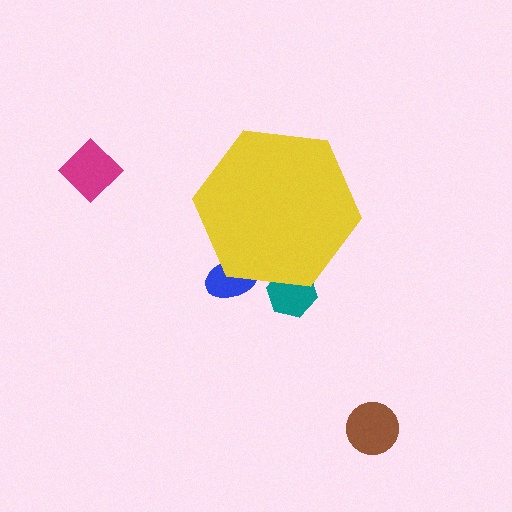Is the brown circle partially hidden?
No, the brown circle is fully visible.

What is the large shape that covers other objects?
A yellow hexagon.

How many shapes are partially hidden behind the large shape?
2 shapes are partially hidden.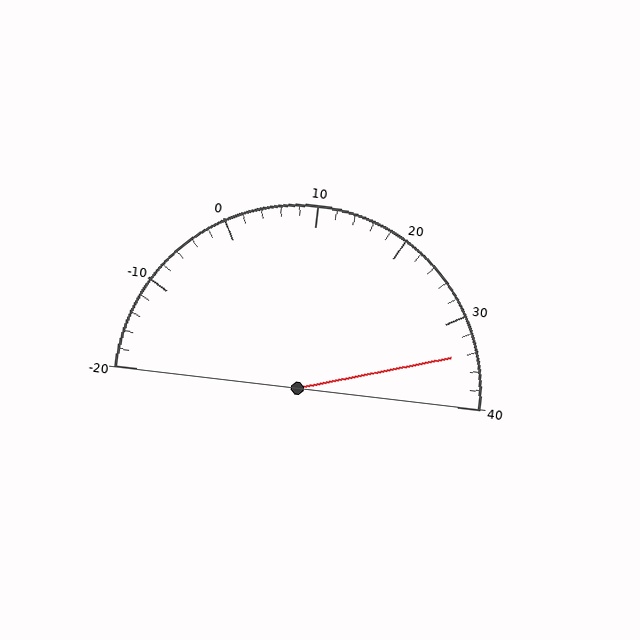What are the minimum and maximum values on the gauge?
The gauge ranges from -20 to 40.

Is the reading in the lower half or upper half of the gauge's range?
The reading is in the upper half of the range (-20 to 40).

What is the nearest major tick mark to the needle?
The nearest major tick mark is 30.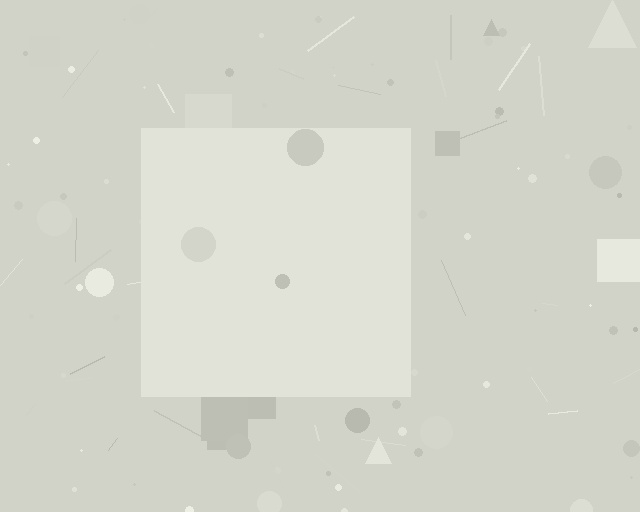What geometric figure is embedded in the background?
A square is embedded in the background.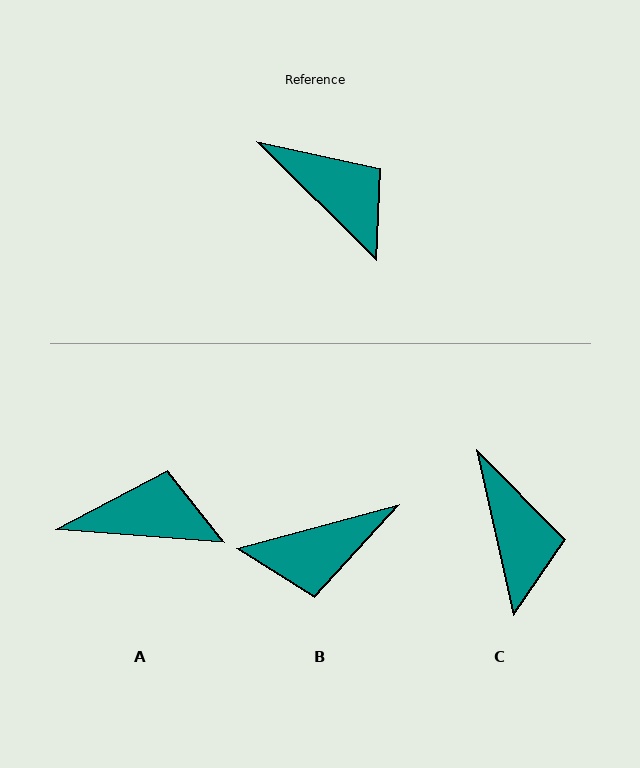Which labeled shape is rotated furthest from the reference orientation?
B, about 120 degrees away.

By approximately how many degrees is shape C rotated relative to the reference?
Approximately 32 degrees clockwise.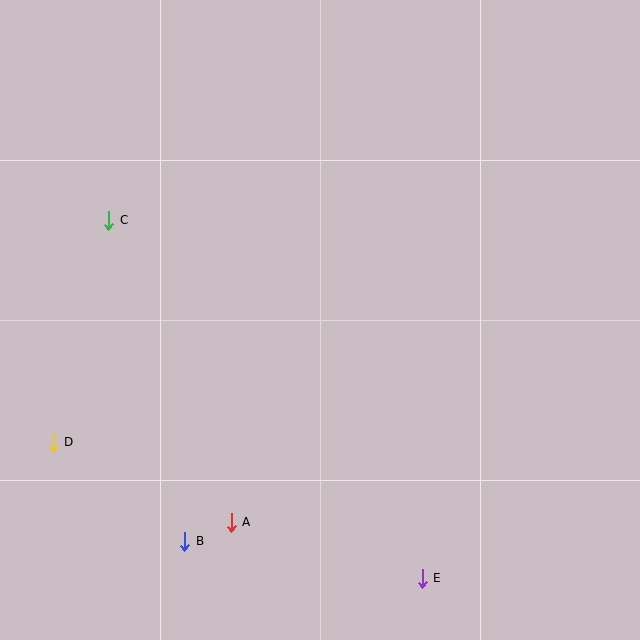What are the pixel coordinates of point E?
Point E is at (422, 578).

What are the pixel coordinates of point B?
Point B is at (185, 541).